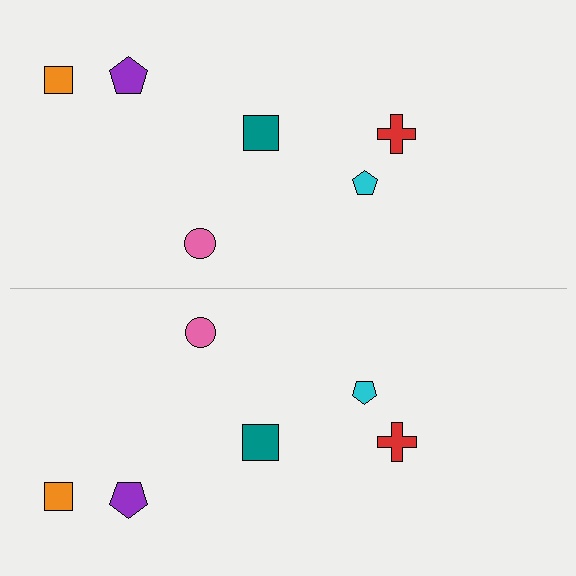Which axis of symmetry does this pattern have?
The pattern has a horizontal axis of symmetry running through the center of the image.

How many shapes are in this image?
There are 12 shapes in this image.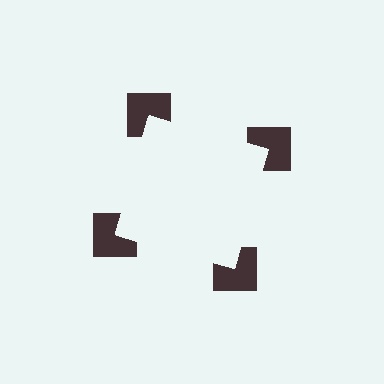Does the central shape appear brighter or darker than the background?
It typically appears slightly brighter than the background, even though no actual brightness change is drawn.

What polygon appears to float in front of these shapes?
An illusory square — its edges are inferred from the aligned wedge cuts in the notched squares, not physically drawn.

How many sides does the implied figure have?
4 sides.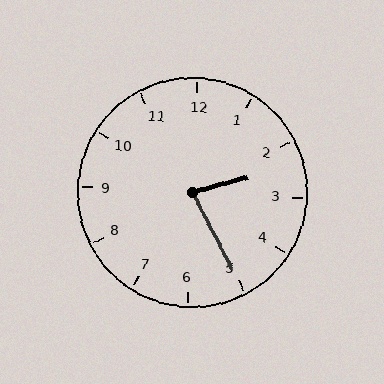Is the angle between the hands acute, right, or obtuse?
It is acute.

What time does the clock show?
2:25.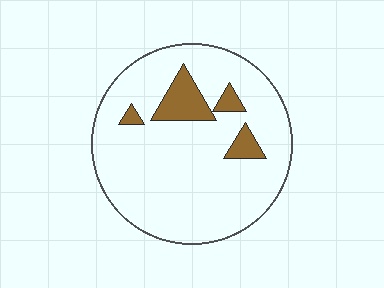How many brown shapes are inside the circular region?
4.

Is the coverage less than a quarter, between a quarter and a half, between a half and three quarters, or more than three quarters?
Less than a quarter.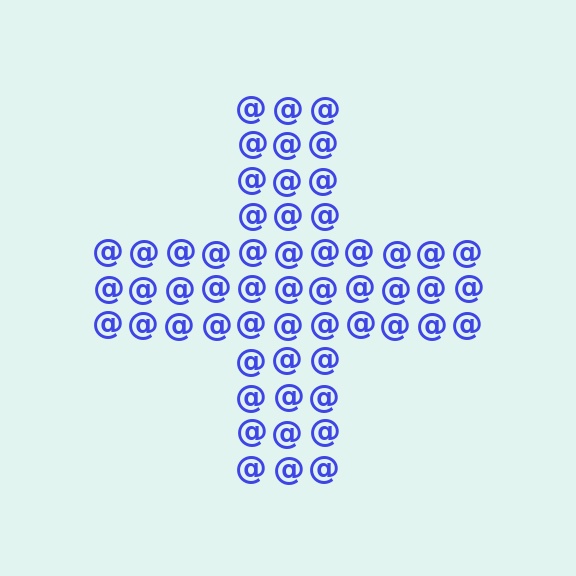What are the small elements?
The small elements are at signs.